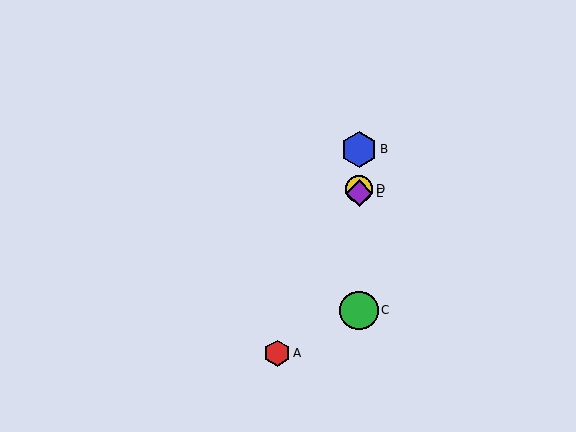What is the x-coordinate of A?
Object A is at x≈277.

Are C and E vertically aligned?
Yes, both are at x≈359.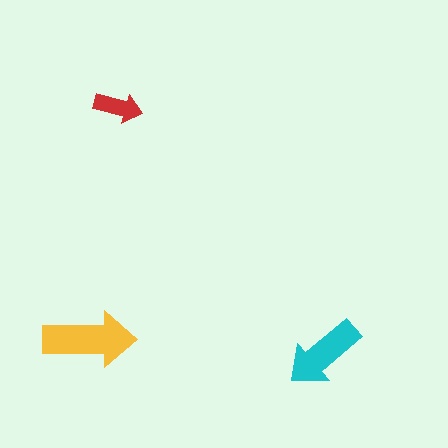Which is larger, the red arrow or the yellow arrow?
The yellow one.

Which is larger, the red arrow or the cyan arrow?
The cyan one.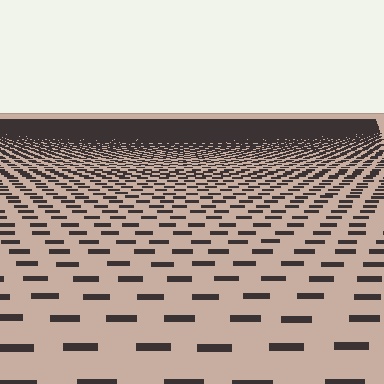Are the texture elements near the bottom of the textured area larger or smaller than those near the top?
Larger. Near the bottom, elements are closer to the viewer and appear at a bigger on-screen size.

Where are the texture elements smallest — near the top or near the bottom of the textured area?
Near the top.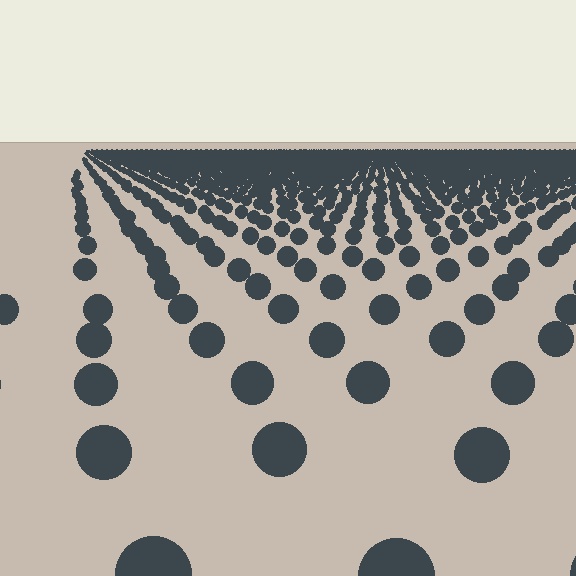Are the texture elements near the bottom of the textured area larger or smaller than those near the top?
Larger. Near the bottom, elements are closer to the viewer and appear at a bigger on-screen size.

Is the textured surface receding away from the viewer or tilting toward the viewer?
The surface is receding away from the viewer. Texture elements get smaller and denser toward the top.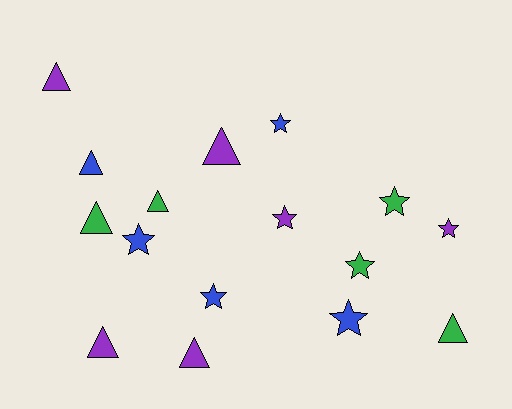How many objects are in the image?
There are 16 objects.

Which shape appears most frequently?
Triangle, with 8 objects.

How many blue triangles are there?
There is 1 blue triangle.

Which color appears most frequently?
Purple, with 6 objects.